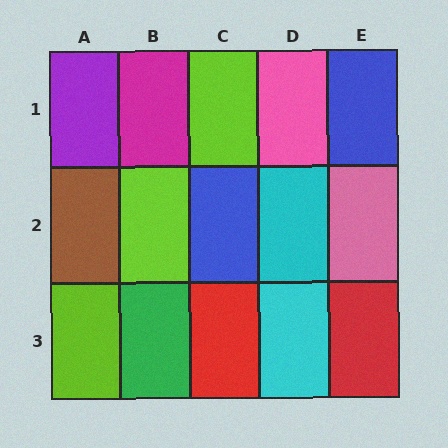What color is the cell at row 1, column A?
Purple.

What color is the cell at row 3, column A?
Lime.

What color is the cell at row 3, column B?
Green.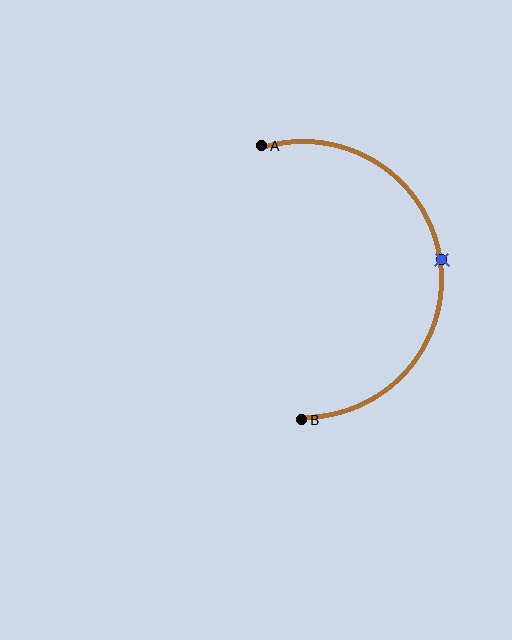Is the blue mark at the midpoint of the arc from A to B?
Yes. The blue mark lies on the arc at equal arc-length from both A and B — it is the arc midpoint.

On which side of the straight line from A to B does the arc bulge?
The arc bulges to the right of the straight line connecting A and B.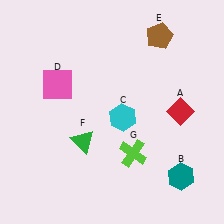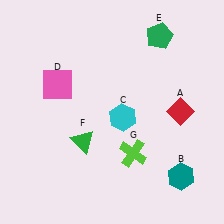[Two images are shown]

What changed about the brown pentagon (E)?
In Image 1, E is brown. In Image 2, it changed to green.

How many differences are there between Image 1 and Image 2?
There is 1 difference between the two images.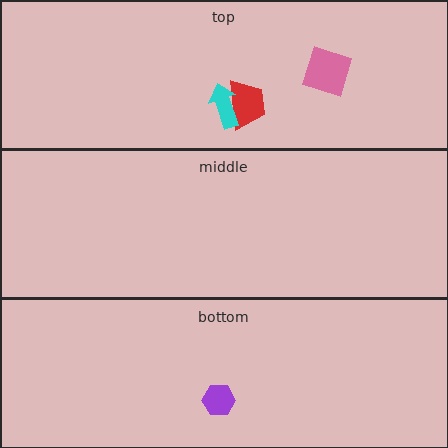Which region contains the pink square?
The top region.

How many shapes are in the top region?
3.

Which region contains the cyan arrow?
The top region.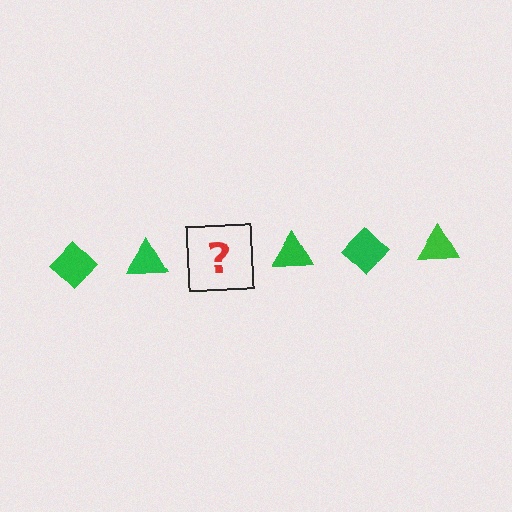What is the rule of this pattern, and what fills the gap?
The rule is that the pattern cycles through diamond, triangle shapes in green. The gap should be filled with a green diamond.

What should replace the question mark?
The question mark should be replaced with a green diamond.